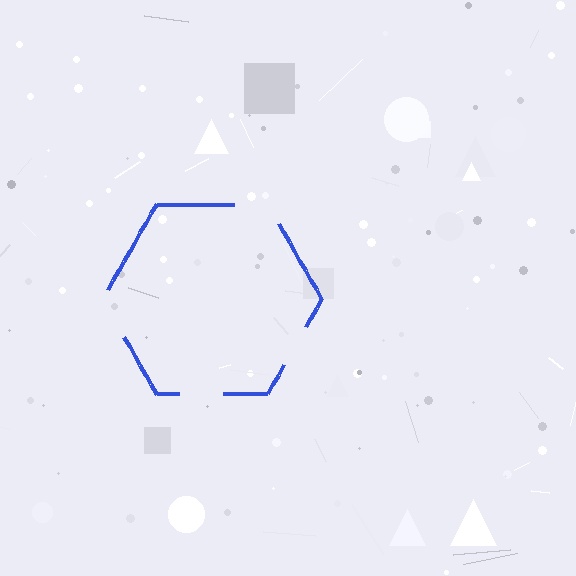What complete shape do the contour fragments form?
The contour fragments form a hexagon.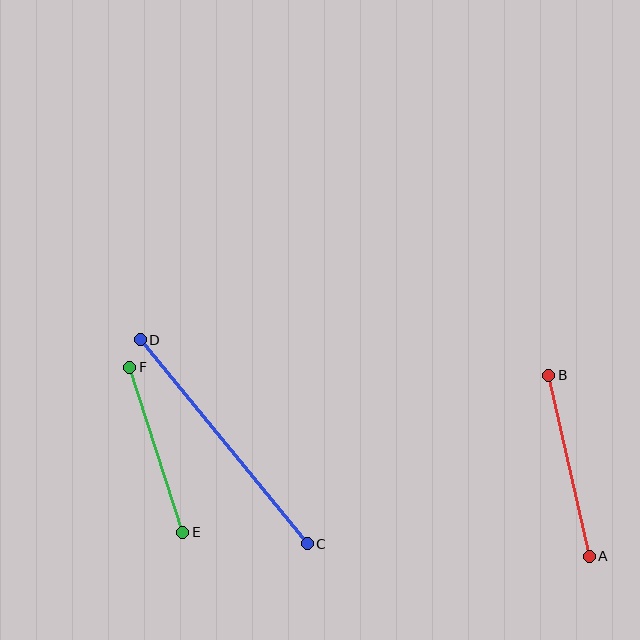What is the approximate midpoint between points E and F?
The midpoint is at approximately (156, 450) pixels.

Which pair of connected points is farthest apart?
Points C and D are farthest apart.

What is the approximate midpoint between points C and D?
The midpoint is at approximately (224, 442) pixels.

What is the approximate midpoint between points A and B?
The midpoint is at approximately (569, 466) pixels.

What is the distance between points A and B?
The distance is approximately 185 pixels.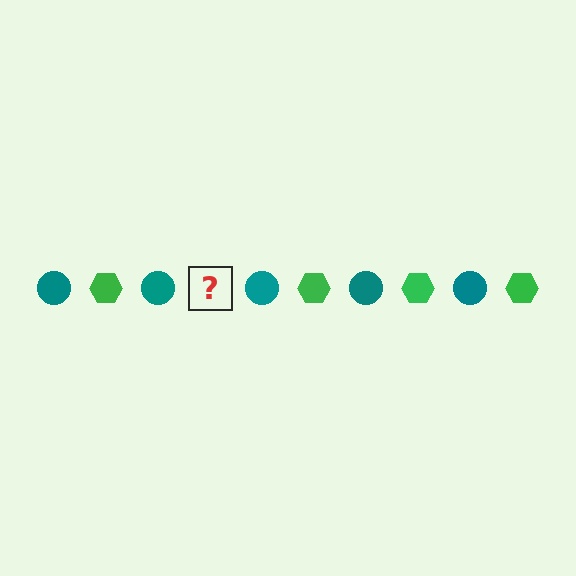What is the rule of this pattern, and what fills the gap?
The rule is that the pattern alternates between teal circle and green hexagon. The gap should be filled with a green hexagon.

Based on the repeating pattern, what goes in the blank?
The blank should be a green hexagon.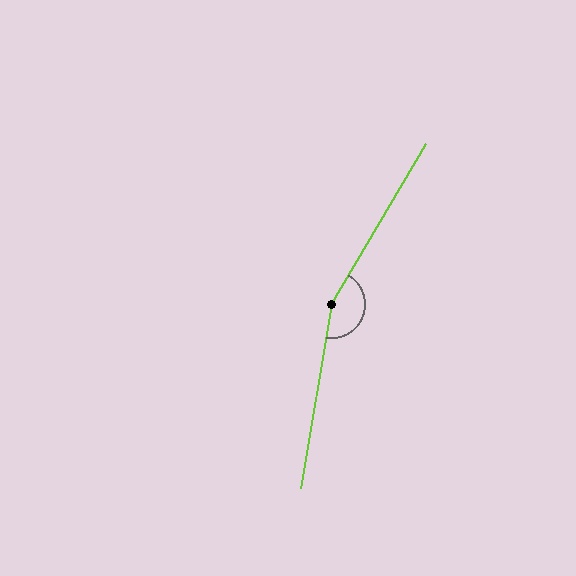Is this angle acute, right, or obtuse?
It is obtuse.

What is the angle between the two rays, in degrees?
Approximately 159 degrees.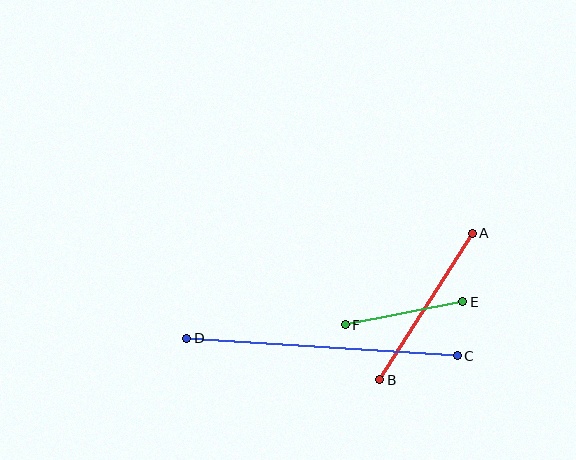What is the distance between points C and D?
The distance is approximately 271 pixels.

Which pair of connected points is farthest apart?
Points C and D are farthest apart.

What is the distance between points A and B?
The distance is approximately 173 pixels.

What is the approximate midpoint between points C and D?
The midpoint is at approximately (322, 347) pixels.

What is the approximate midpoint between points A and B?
The midpoint is at approximately (426, 306) pixels.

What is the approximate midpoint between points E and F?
The midpoint is at approximately (404, 313) pixels.